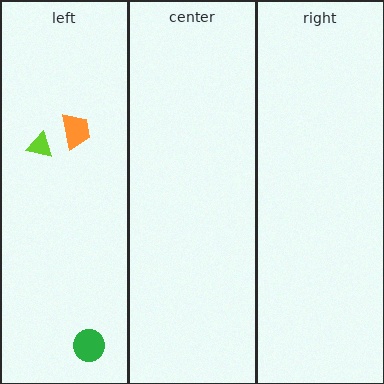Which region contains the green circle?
The left region.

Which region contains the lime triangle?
The left region.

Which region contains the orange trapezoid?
The left region.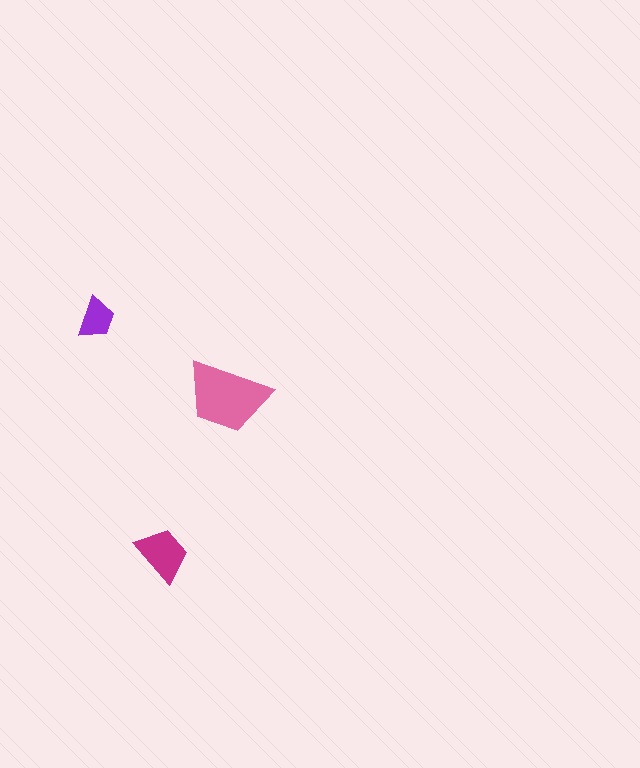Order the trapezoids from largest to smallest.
the pink one, the magenta one, the purple one.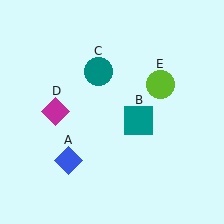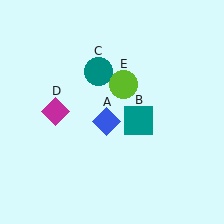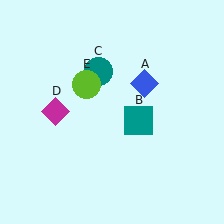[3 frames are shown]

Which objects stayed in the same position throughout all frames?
Teal square (object B) and teal circle (object C) and magenta diamond (object D) remained stationary.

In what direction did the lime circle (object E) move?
The lime circle (object E) moved left.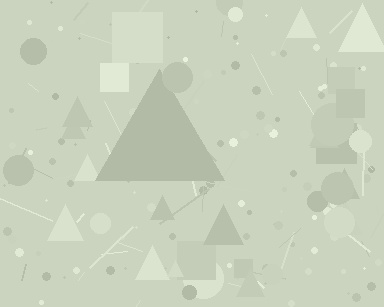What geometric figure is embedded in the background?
A triangle is embedded in the background.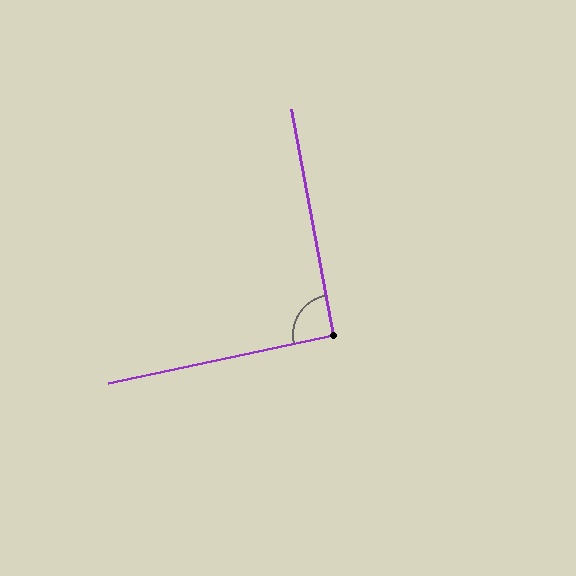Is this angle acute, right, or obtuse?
It is approximately a right angle.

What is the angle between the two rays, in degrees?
Approximately 92 degrees.